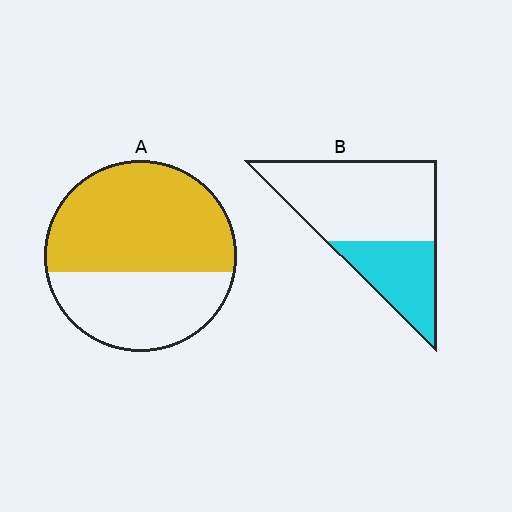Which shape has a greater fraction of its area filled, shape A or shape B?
Shape A.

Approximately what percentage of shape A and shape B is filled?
A is approximately 60% and B is approximately 35%.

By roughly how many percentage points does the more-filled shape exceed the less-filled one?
By roughly 25 percentage points (A over B).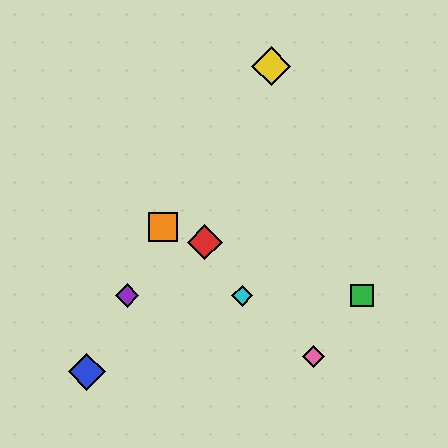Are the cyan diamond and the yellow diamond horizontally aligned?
No, the cyan diamond is at y≈296 and the yellow diamond is at y≈66.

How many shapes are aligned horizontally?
3 shapes (the green square, the purple diamond, the cyan diamond) are aligned horizontally.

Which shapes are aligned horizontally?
The green square, the purple diamond, the cyan diamond are aligned horizontally.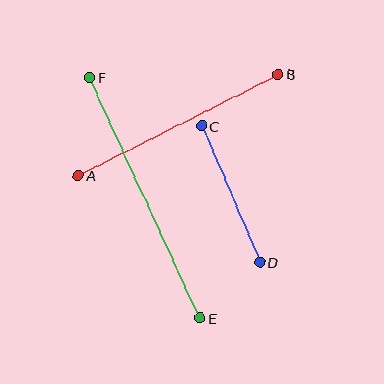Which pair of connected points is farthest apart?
Points E and F are farthest apart.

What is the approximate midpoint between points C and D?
The midpoint is at approximately (231, 194) pixels.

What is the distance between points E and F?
The distance is approximately 265 pixels.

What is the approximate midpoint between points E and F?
The midpoint is at approximately (145, 198) pixels.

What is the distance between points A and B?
The distance is approximately 224 pixels.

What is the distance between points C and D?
The distance is approximately 148 pixels.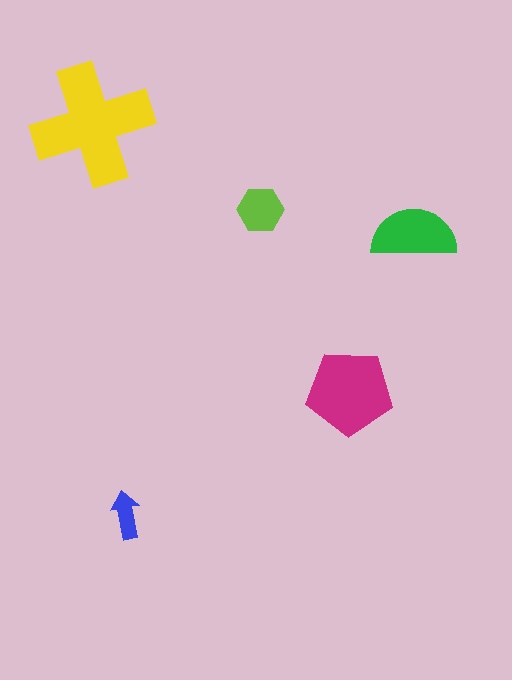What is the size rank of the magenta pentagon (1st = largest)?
2nd.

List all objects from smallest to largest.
The blue arrow, the lime hexagon, the green semicircle, the magenta pentagon, the yellow cross.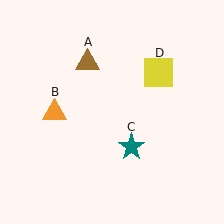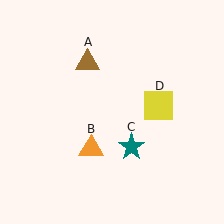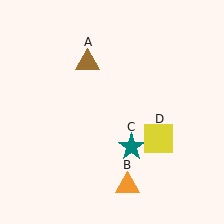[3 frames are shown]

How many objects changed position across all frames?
2 objects changed position: orange triangle (object B), yellow square (object D).